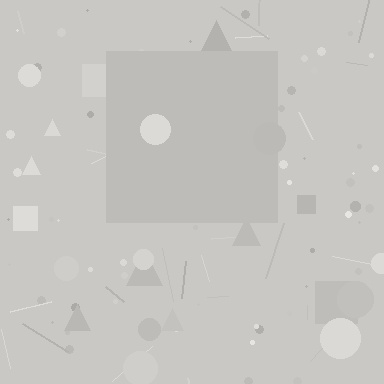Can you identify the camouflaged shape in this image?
The camouflaged shape is a square.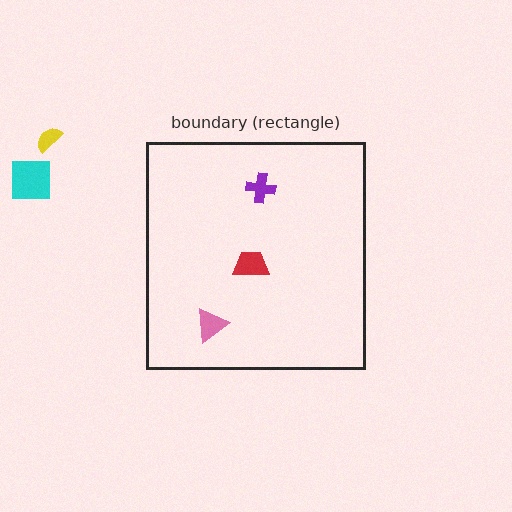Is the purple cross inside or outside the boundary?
Inside.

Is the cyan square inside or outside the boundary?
Outside.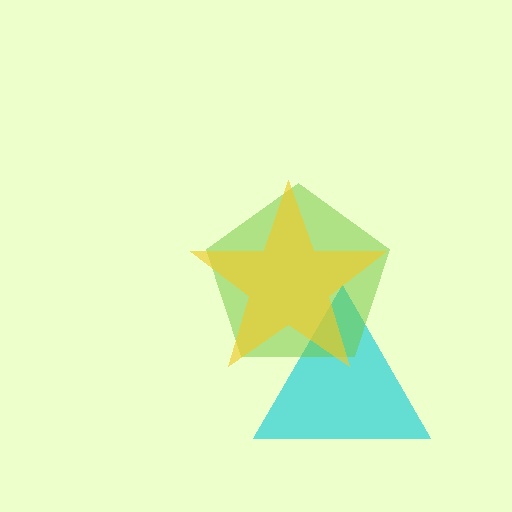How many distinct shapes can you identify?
There are 3 distinct shapes: a cyan triangle, a lime pentagon, a yellow star.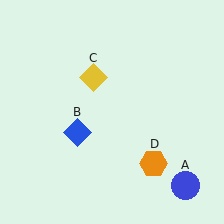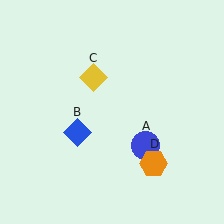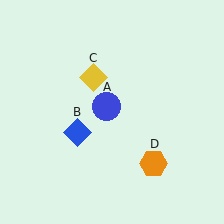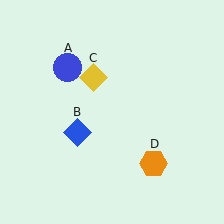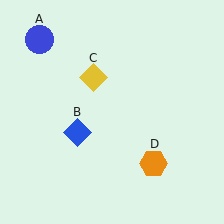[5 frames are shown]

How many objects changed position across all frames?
1 object changed position: blue circle (object A).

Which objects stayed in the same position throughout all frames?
Blue diamond (object B) and yellow diamond (object C) and orange hexagon (object D) remained stationary.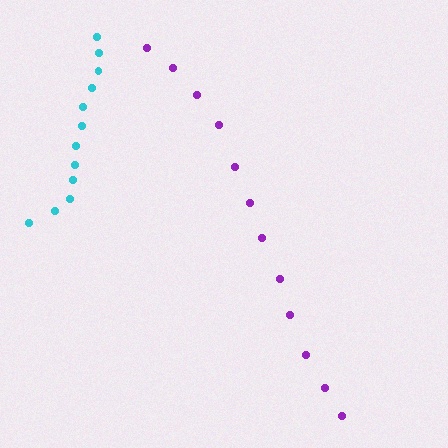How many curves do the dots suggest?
There are 2 distinct paths.